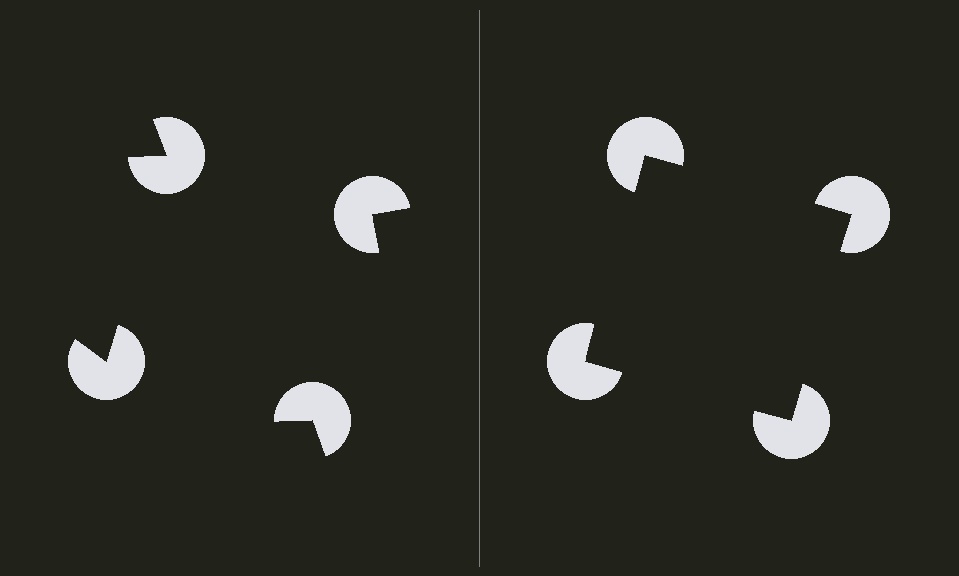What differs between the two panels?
The pac-man discs are positioned identically on both sides; only the wedge orientations differ. On the right they align to a square; on the left they are misaligned.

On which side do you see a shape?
An illusory square appears on the right side. On the left side the wedge cuts are rotated, so no coherent shape forms.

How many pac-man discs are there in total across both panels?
8 — 4 on each side.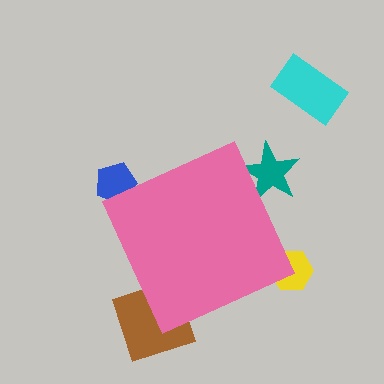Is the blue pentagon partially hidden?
Yes, the blue pentagon is partially hidden behind the pink diamond.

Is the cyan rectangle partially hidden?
No, the cyan rectangle is fully visible.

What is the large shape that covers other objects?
A pink diamond.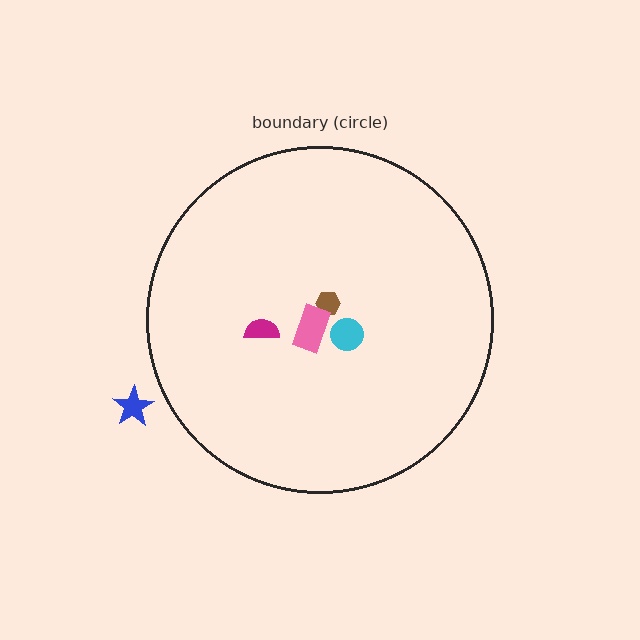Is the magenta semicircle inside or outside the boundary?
Inside.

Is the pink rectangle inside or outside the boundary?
Inside.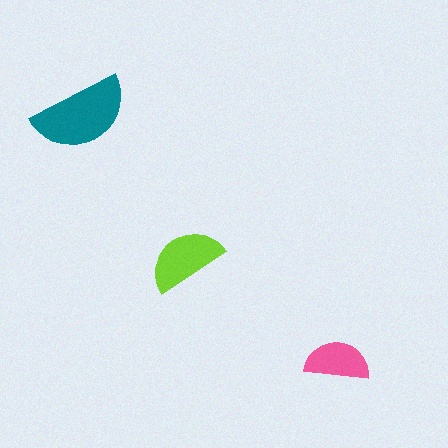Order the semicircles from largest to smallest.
the teal one, the lime one, the pink one.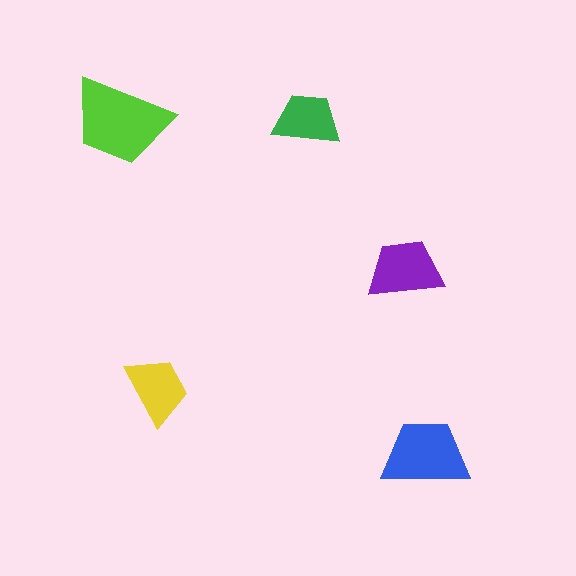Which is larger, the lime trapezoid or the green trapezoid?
The lime one.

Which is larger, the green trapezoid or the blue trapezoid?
The blue one.